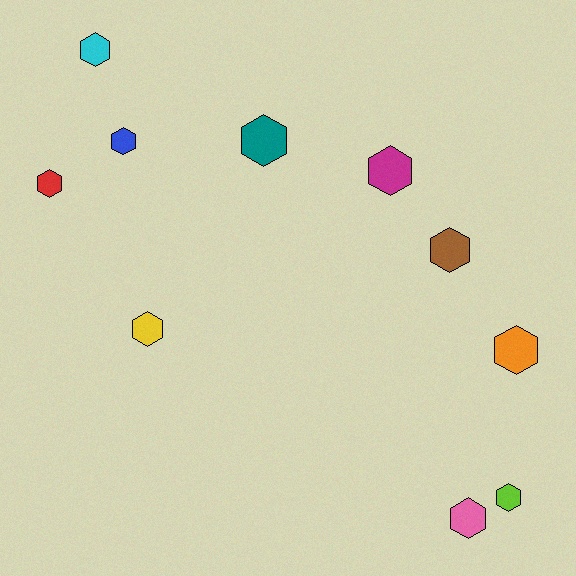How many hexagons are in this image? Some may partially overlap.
There are 10 hexagons.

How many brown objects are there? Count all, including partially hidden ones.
There is 1 brown object.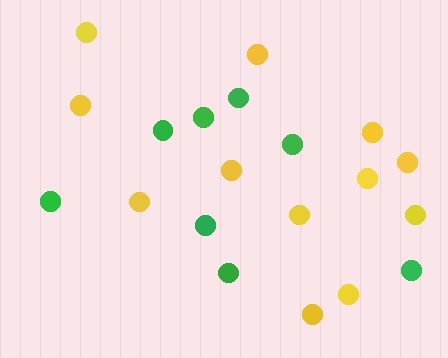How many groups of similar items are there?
There are 2 groups: one group of yellow circles (12) and one group of green circles (8).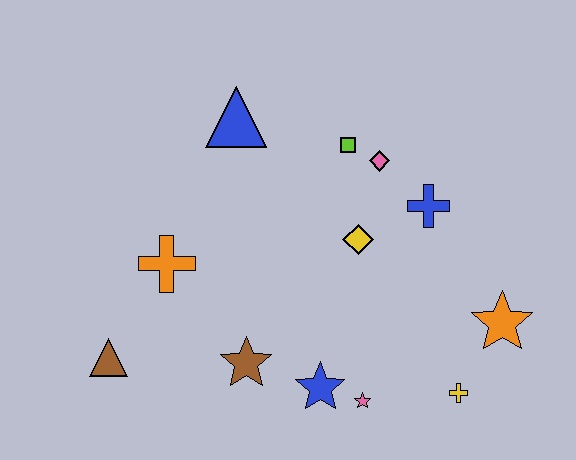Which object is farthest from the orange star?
The brown triangle is farthest from the orange star.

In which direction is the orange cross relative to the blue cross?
The orange cross is to the left of the blue cross.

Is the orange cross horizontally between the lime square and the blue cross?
No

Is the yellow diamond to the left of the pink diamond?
Yes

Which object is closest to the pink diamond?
The lime square is closest to the pink diamond.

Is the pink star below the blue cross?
Yes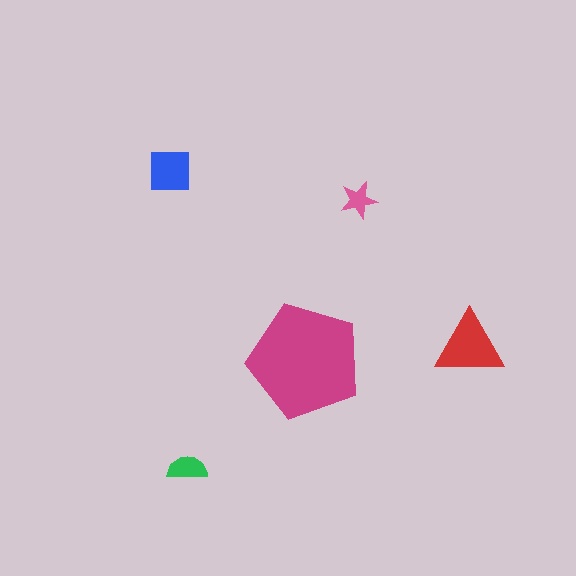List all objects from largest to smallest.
The magenta pentagon, the red triangle, the blue square, the green semicircle, the pink star.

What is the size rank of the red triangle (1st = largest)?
2nd.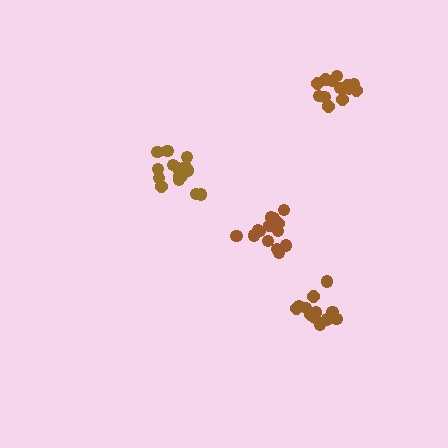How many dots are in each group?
Group 1: 14 dots, Group 2: 15 dots, Group 3: 15 dots, Group 4: 12 dots (56 total).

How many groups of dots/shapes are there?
There are 4 groups.